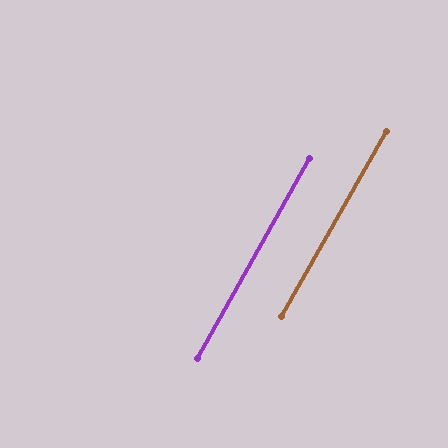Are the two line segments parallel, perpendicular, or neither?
Parallel — their directions differ by only 0.5°.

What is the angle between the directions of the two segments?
Approximately 0 degrees.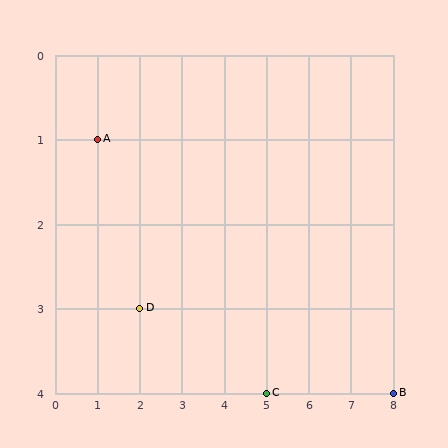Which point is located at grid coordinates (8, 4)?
Point B is at (8, 4).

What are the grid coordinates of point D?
Point D is at grid coordinates (2, 3).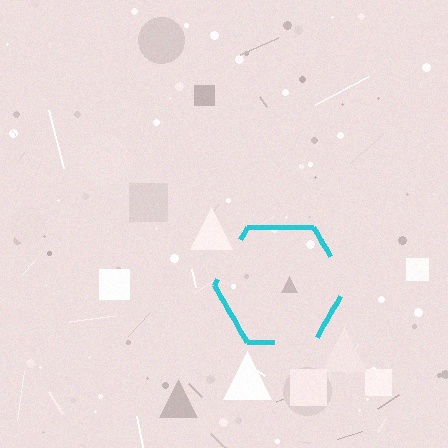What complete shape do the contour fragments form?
The contour fragments form a hexagon.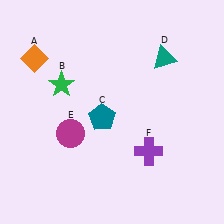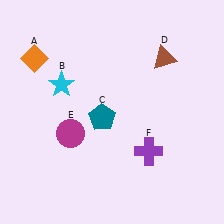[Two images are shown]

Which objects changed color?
B changed from green to cyan. D changed from teal to brown.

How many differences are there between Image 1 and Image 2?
There are 2 differences between the two images.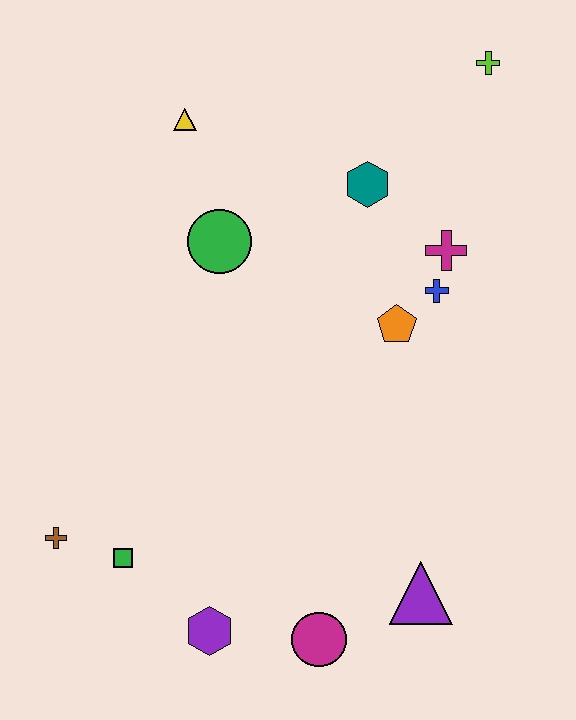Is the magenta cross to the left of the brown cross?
No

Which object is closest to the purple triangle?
The magenta circle is closest to the purple triangle.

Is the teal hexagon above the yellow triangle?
No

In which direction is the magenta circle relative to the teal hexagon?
The magenta circle is below the teal hexagon.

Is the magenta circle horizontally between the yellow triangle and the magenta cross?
Yes